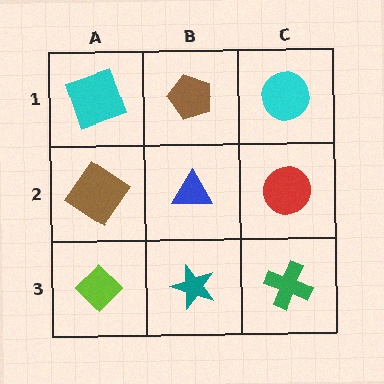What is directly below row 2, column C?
A green cross.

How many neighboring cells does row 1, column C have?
2.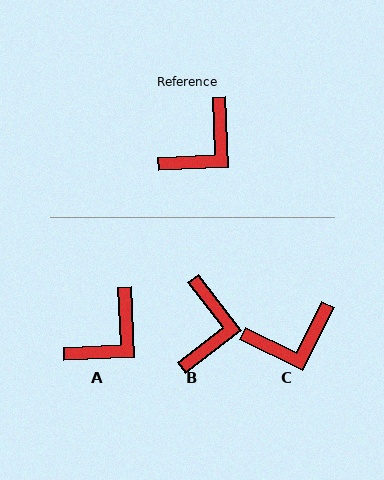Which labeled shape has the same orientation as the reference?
A.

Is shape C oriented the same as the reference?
No, it is off by about 29 degrees.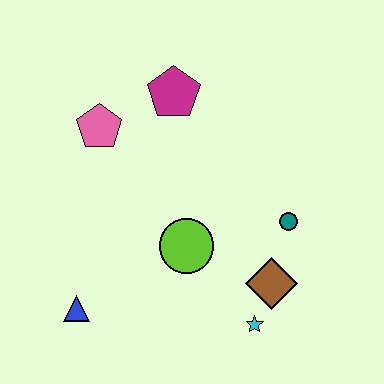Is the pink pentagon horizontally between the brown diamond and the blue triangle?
Yes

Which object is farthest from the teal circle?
The blue triangle is farthest from the teal circle.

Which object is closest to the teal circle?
The brown diamond is closest to the teal circle.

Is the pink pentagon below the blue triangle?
No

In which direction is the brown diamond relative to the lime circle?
The brown diamond is to the right of the lime circle.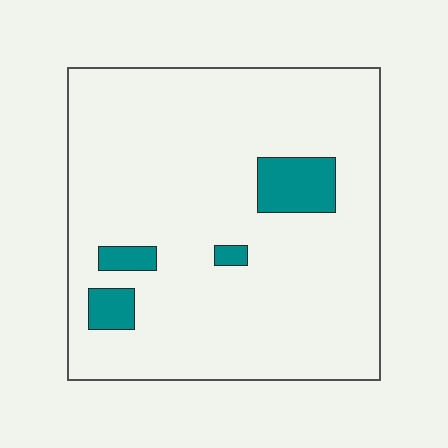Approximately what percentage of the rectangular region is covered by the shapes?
Approximately 10%.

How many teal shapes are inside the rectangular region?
4.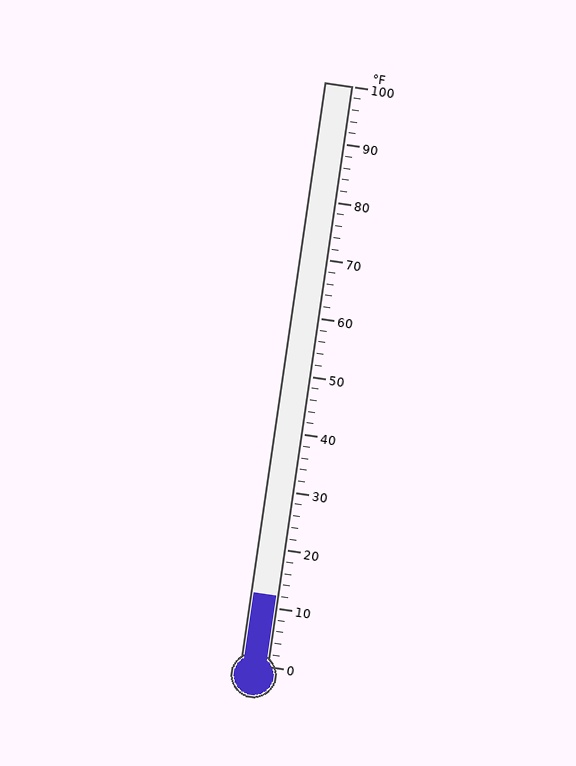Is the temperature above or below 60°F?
The temperature is below 60°F.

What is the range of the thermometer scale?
The thermometer scale ranges from 0°F to 100°F.